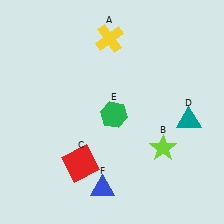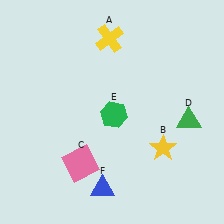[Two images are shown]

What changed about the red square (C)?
In Image 1, C is red. In Image 2, it changed to pink.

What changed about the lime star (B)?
In Image 1, B is lime. In Image 2, it changed to yellow.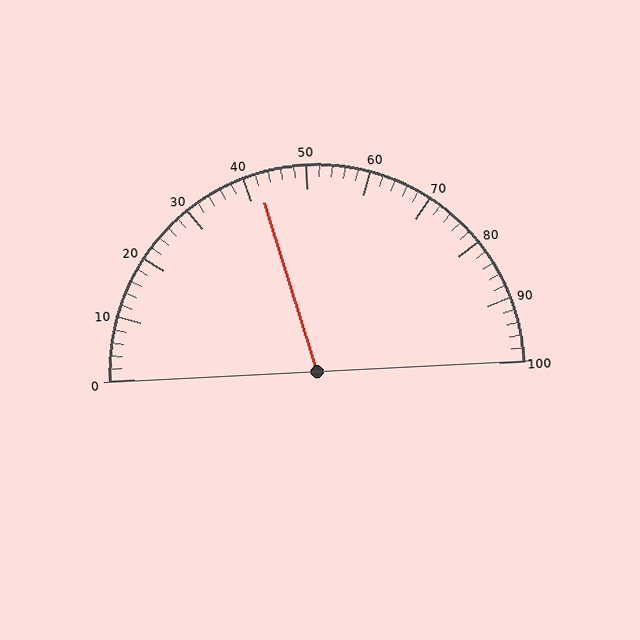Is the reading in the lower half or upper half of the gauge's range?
The reading is in the lower half of the range (0 to 100).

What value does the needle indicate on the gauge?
The needle indicates approximately 42.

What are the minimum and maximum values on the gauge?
The gauge ranges from 0 to 100.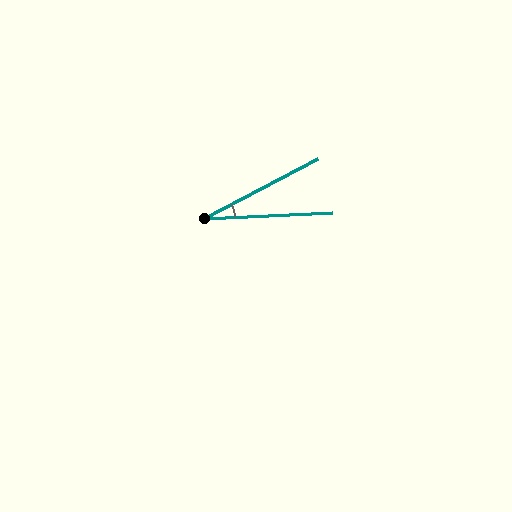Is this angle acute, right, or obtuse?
It is acute.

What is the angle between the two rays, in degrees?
Approximately 25 degrees.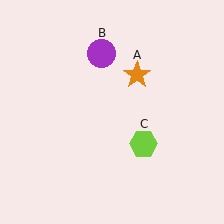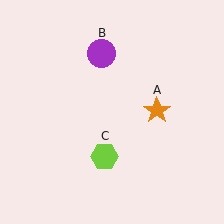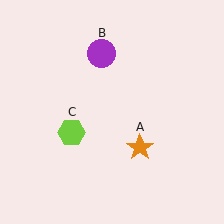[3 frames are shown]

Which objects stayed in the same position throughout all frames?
Purple circle (object B) remained stationary.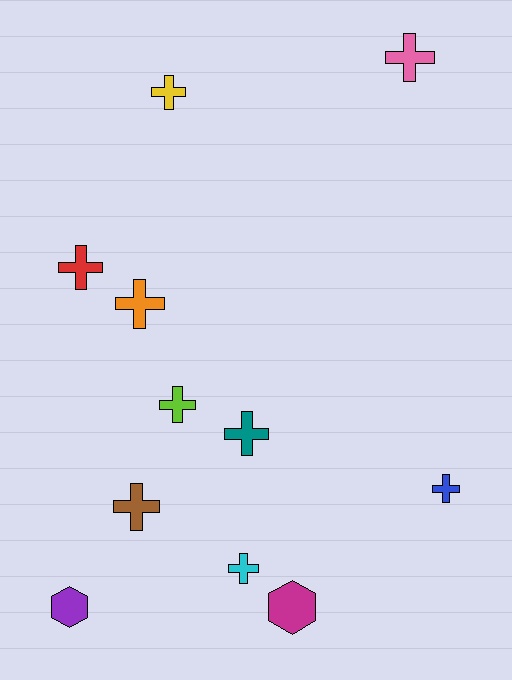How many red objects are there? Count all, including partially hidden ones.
There is 1 red object.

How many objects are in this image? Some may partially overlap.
There are 11 objects.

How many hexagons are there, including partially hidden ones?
There are 2 hexagons.